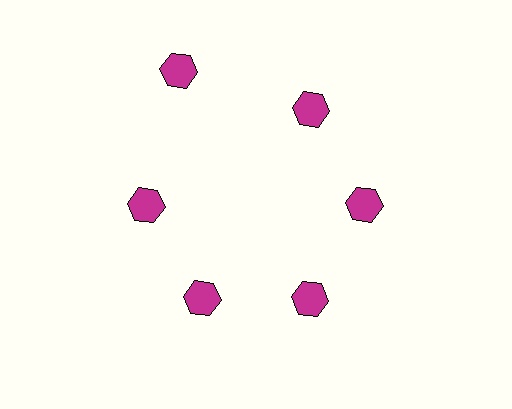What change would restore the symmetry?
The symmetry would be restored by moving it inward, back onto the ring so that all 6 hexagons sit at equal angles and equal distance from the center.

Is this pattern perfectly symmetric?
No. The 6 magenta hexagons are arranged in a ring, but one element near the 11 o'clock position is pushed outward from the center, breaking the 6-fold rotational symmetry.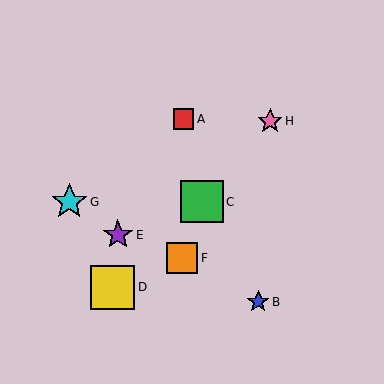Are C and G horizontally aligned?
Yes, both are at y≈202.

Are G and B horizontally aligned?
No, G is at y≈202 and B is at y≈302.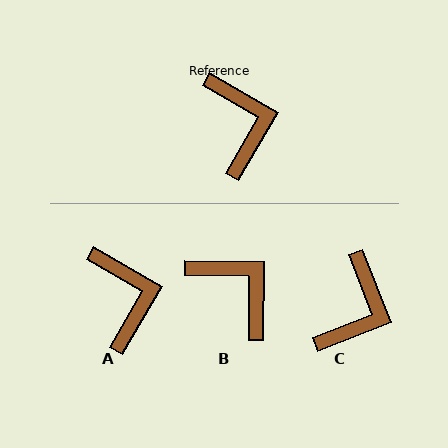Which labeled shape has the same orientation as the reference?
A.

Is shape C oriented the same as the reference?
No, it is off by about 38 degrees.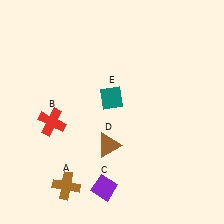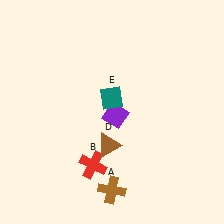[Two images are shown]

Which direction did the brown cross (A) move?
The brown cross (A) moved right.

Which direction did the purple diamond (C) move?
The purple diamond (C) moved up.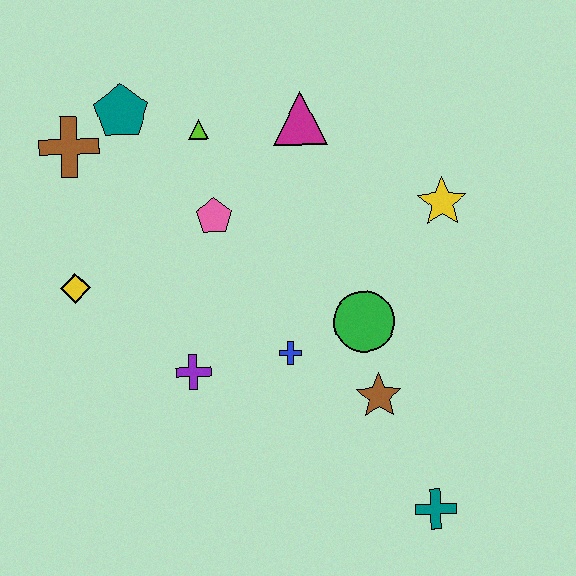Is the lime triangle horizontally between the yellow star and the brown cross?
Yes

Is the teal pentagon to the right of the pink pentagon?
No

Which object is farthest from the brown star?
The brown cross is farthest from the brown star.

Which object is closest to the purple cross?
The blue cross is closest to the purple cross.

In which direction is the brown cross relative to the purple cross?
The brown cross is above the purple cross.